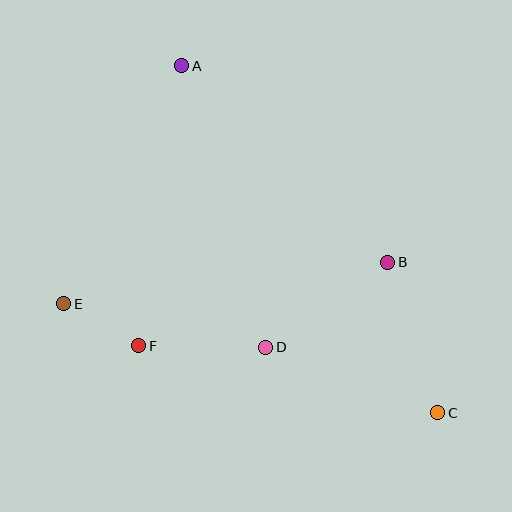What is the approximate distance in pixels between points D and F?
The distance between D and F is approximately 127 pixels.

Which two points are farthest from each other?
Points A and C are farthest from each other.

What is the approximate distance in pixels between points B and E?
The distance between B and E is approximately 327 pixels.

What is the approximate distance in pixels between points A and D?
The distance between A and D is approximately 294 pixels.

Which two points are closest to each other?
Points E and F are closest to each other.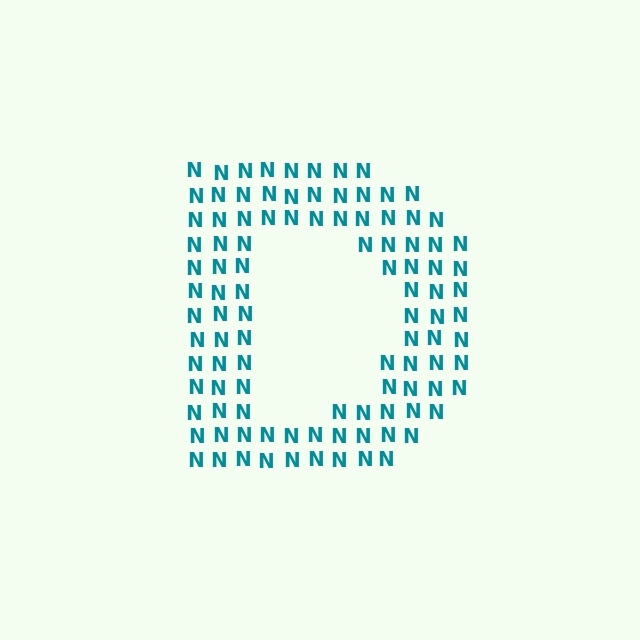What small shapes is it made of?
It is made of small letter N's.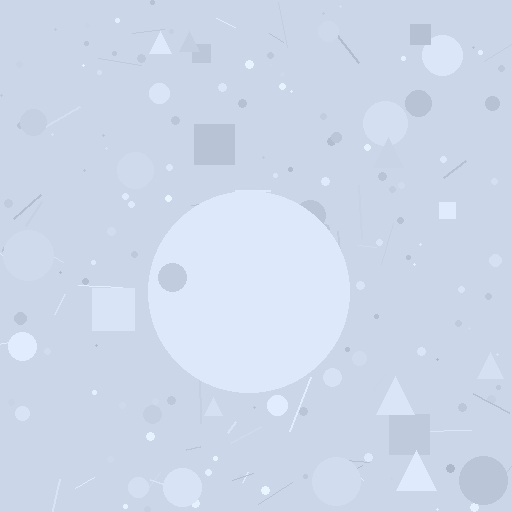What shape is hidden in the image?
A circle is hidden in the image.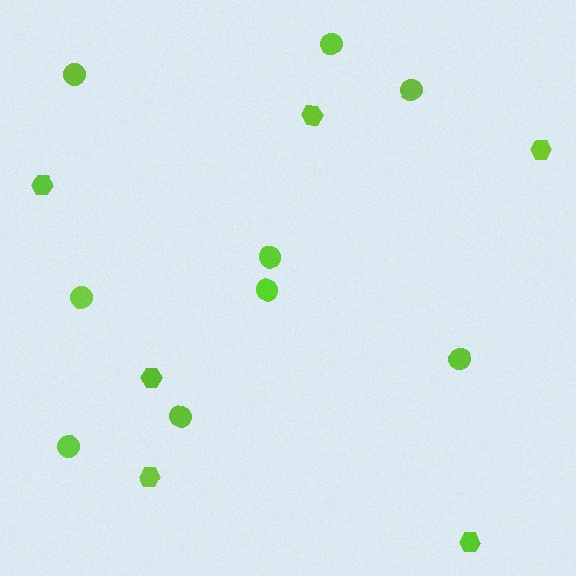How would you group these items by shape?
There are 2 groups: one group of hexagons (6) and one group of circles (9).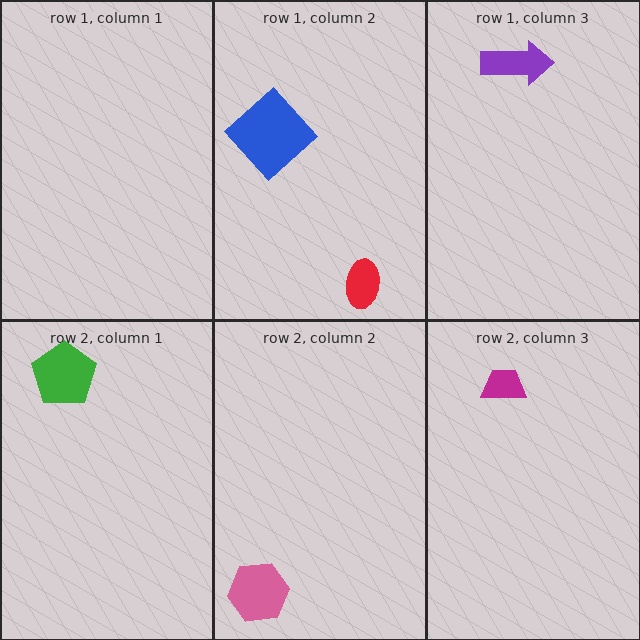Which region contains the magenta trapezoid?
The row 2, column 3 region.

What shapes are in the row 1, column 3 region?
The purple arrow.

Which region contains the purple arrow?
The row 1, column 3 region.